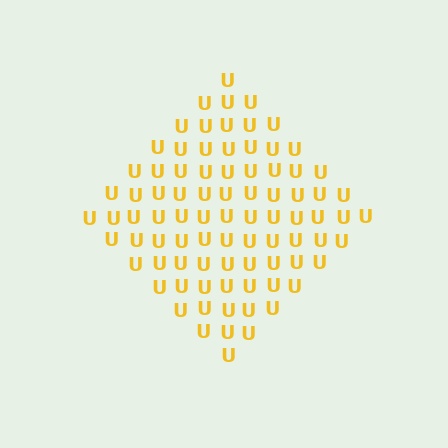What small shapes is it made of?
It is made of small letter U's.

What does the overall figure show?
The overall figure shows a diamond.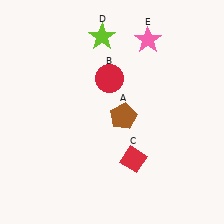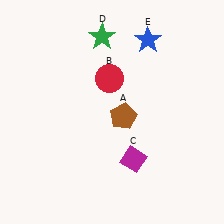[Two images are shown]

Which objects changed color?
C changed from red to magenta. D changed from lime to green. E changed from pink to blue.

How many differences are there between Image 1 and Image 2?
There are 3 differences between the two images.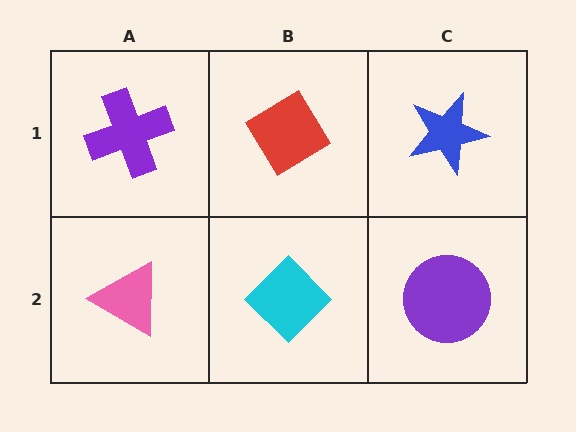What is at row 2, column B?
A cyan diamond.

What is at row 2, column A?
A pink triangle.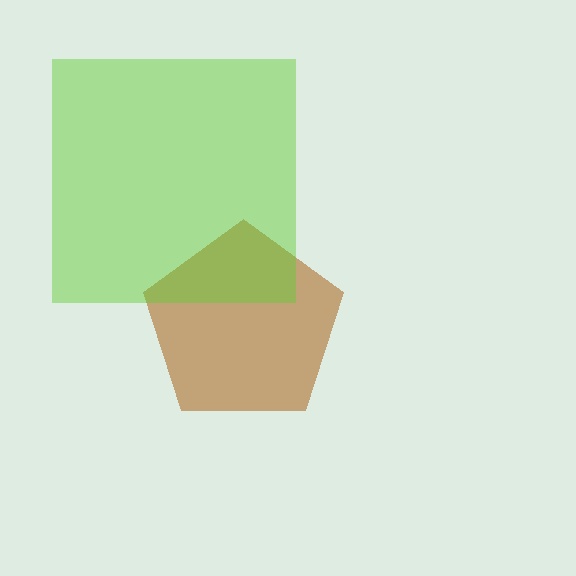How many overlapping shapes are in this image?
There are 2 overlapping shapes in the image.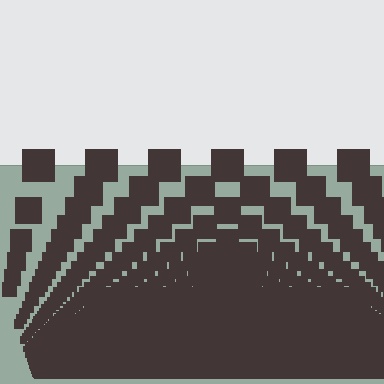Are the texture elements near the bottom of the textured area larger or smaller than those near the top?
Smaller. The gradient is inverted — elements near the bottom are smaller and denser.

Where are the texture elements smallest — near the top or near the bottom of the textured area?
Near the bottom.